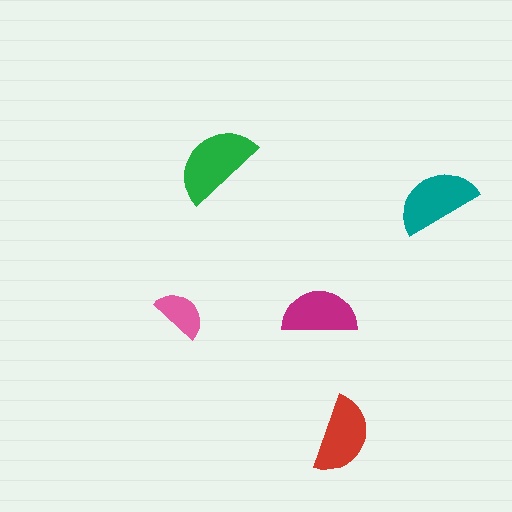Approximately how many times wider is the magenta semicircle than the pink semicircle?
About 1.5 times wider.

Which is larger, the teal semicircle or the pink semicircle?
The teal one.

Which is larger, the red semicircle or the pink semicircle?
The red one.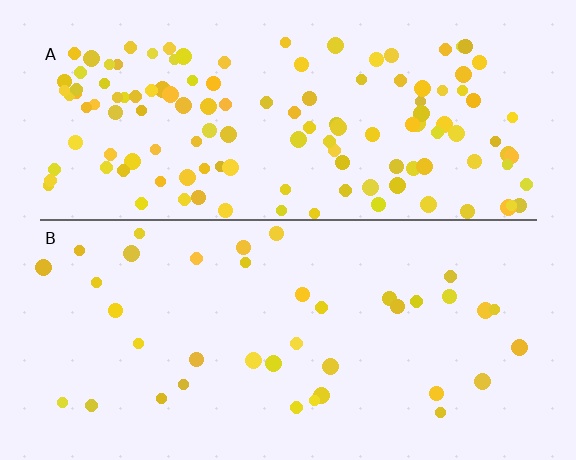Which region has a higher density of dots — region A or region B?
A (the top).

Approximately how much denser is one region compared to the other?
Approximately 3.4× — region A over region B.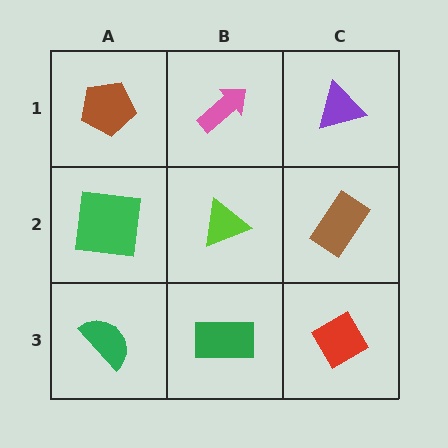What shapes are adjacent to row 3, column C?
A brown rectangle (row 2, column C), a green rectangle (row 3, column B).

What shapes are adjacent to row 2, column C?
A purple triangle (row 1, column C), a red diamond (row 3, column C), a lime triangle (row 2, column B).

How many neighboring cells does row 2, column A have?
3.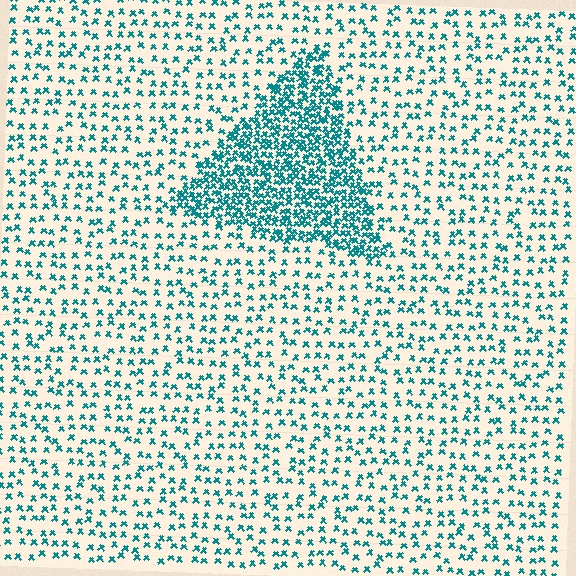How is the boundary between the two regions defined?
The boundary is defined by a change in element density (approximately 2.8x ratio). All elements are the same color, size, and shape.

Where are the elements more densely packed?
The elements are more densely packed inside the triangle boundary.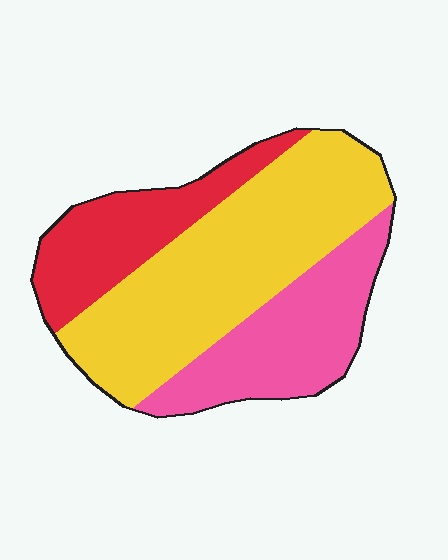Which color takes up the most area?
Yellow, at roughly 50%.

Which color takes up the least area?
Red, at roughly 20%.